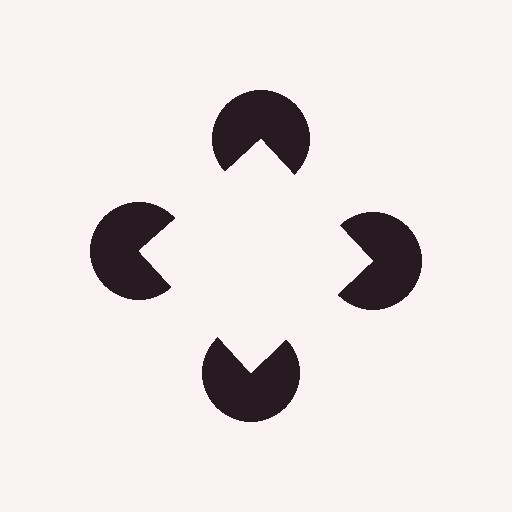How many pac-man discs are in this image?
There are 4 — one at each vertex of the illusory square.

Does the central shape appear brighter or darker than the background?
It typically appears slightly brighter than the background, even though no actual brightness change is drawn.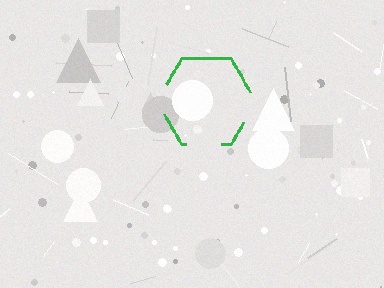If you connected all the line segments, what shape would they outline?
They would outline a hexagon.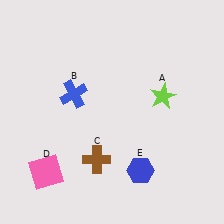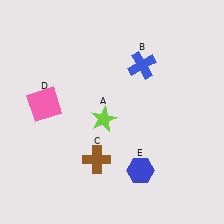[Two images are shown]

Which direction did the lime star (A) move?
The lime star (A) moved left.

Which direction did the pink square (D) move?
The pink square (D) moved up.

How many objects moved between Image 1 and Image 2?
3 objects moved between the two images.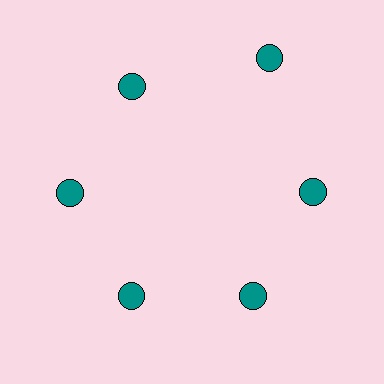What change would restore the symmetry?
The symmetry would be restored by moving it inward, back onto the ring so that all 6 circles sit at equal angles and equal distance from the center.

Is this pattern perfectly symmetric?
No. The 6 teal circles are arranged in a ring, but one element near the 1 o'clock position is pushed outward from the center, breaking the 6-fold rotational symmetry.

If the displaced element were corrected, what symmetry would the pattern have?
It would have 6-fold rotational symmetry — the pattern would map onto itself every 60 degrees.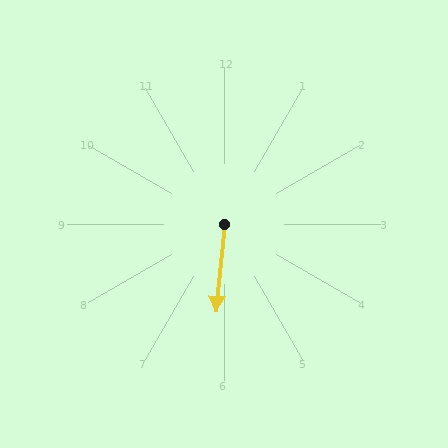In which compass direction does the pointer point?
South.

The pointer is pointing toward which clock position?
Roughly 6 o'clock.